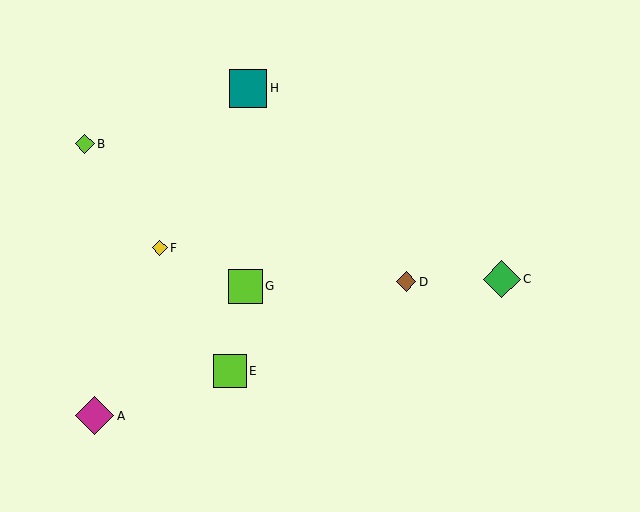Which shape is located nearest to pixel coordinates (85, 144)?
The lime diamond (labeled B) at (85, 144) is nearest to that location.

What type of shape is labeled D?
Shape D is a brown diamond.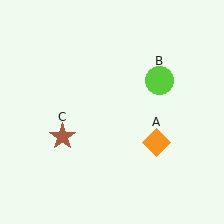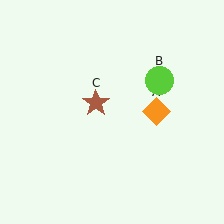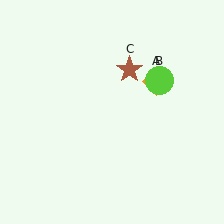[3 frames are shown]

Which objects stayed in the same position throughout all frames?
Lime circle (object B) remained stationary.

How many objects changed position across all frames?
2 objects changed position: orange diamond (object A), brown star (object C).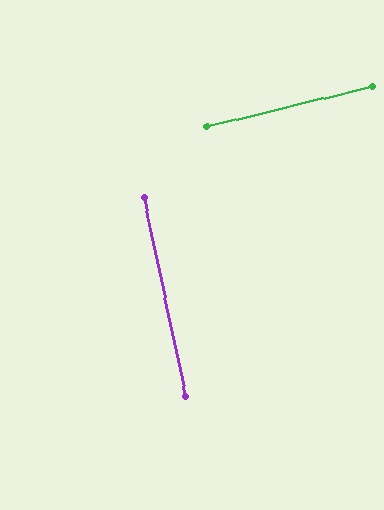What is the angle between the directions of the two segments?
Approximately 89 degrees.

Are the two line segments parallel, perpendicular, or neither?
Perpendicular — they meet at approximately 89°.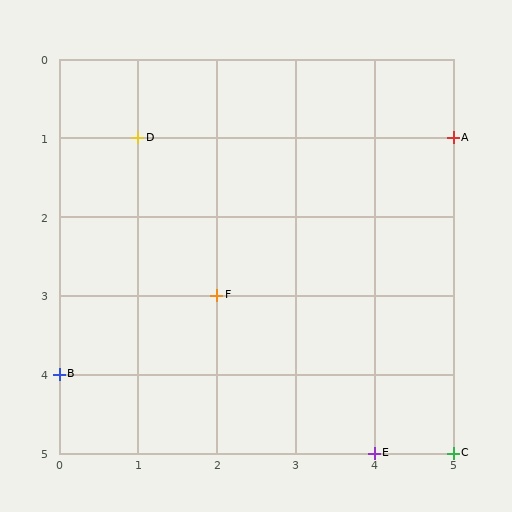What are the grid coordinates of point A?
Point A is at grid coordinates (5, 1).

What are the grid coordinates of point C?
Point C is at grid coordinates (5, 5).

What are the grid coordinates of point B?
Point B is at grid coordinates (0, 4).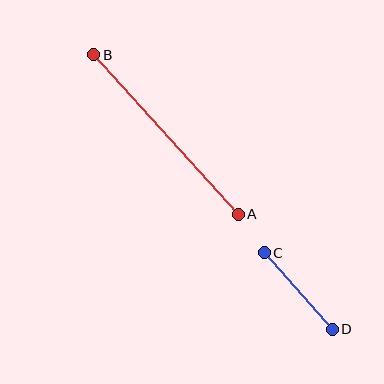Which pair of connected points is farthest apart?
Points A and B are farthest apart.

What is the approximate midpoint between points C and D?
The midpoint is at approximately (298, 291) pixels.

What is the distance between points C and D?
The distance is approximately 103 pixels.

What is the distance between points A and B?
The distance is approximately 215 pixels.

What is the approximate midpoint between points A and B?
The midpoint is at approximately (166, 134) pixels.